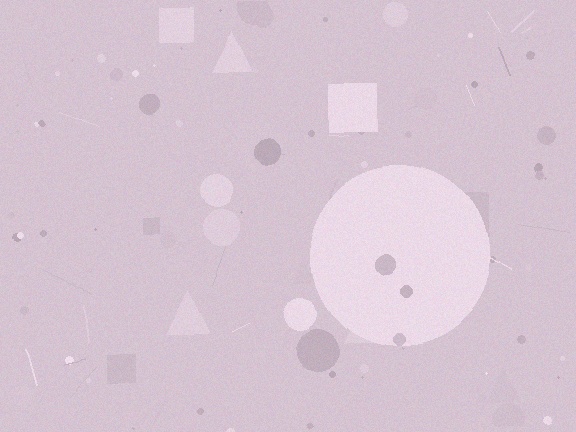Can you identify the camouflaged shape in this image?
The camouflaged shape is a circle.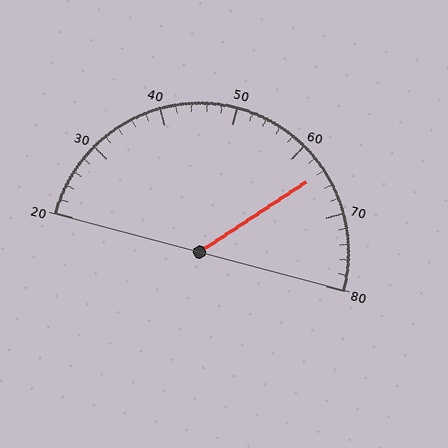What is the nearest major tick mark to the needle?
The nearest major tick mark is 60.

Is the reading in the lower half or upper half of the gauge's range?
The reading is in the upper half of the range (20 to 80).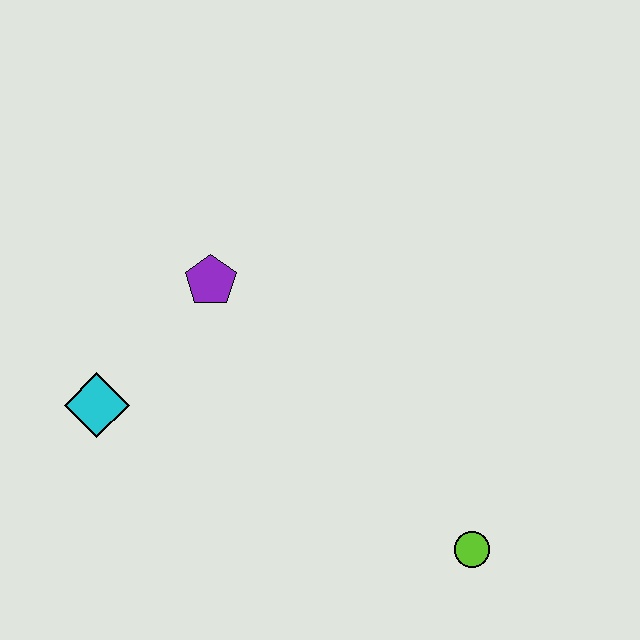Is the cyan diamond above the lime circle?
Yes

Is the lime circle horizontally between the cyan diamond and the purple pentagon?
No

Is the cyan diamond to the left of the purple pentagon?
Yes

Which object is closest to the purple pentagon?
The cyan diamond is closest to the purple pentagon.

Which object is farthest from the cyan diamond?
The lime circle is farthest from the cyan diamond.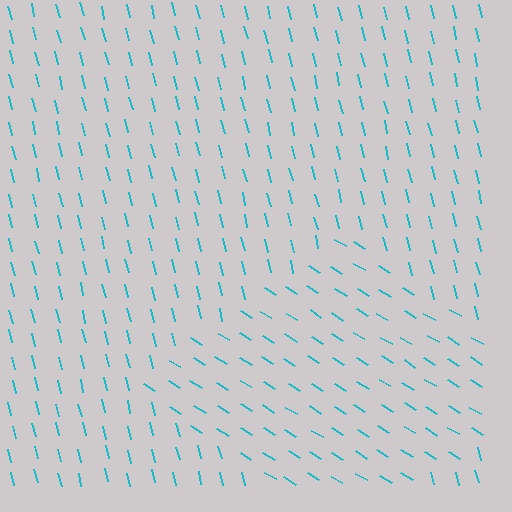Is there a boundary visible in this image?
Yes, there is a texture boundary formed by a change in line orientation.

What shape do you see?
I see a diamond.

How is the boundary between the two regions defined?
The boundary is defined purely by a change in line orientation (approximately 45 degrees difference). All lines are the same color and thickness.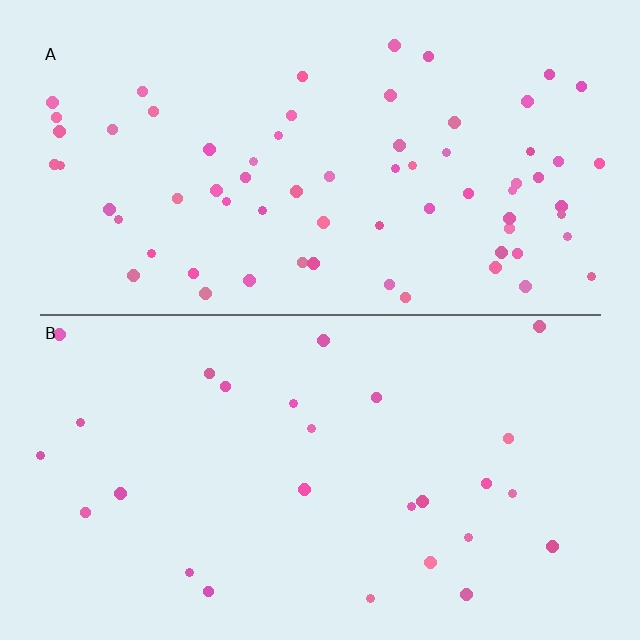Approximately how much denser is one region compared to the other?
Approximately 2.6× — region A over region B.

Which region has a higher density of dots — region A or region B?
A (the top).